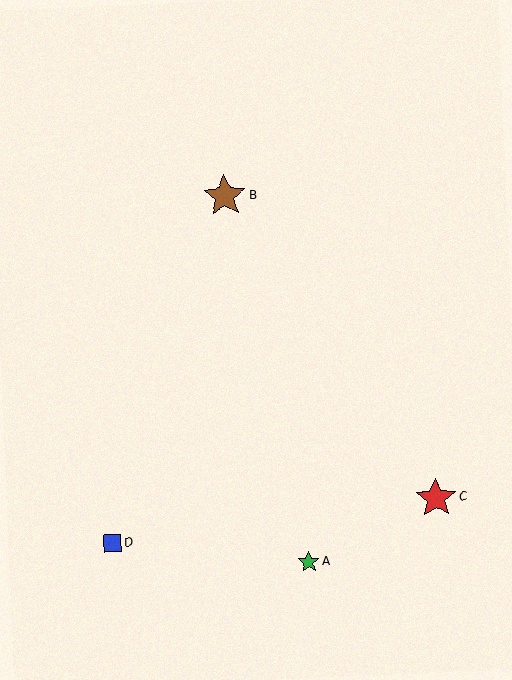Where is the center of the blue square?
The center of the blue square is at (113, 543).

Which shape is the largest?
The brown star (labeled B) is the largest.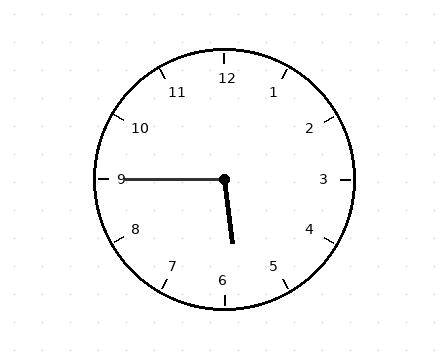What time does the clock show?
5:45.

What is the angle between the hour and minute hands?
Approximately 98 degrees.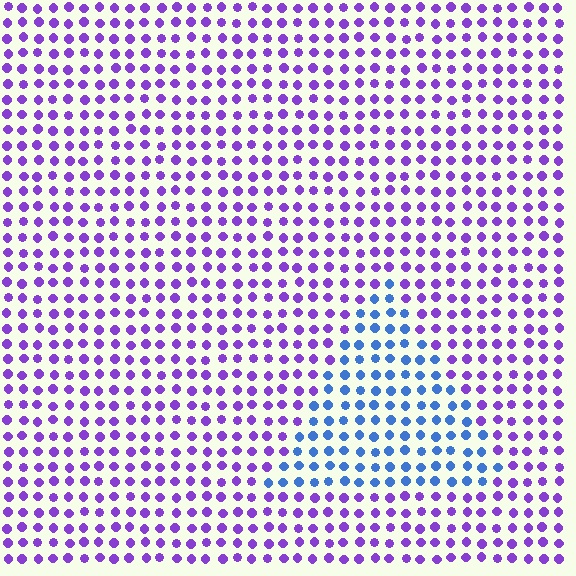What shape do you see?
I see a triangle.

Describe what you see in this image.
The image is filled with small purple elements in a uniform arrangement. A triangle-shaped region is visible where the elements are tinted to a slightly different hue, forming a subtle color boundary.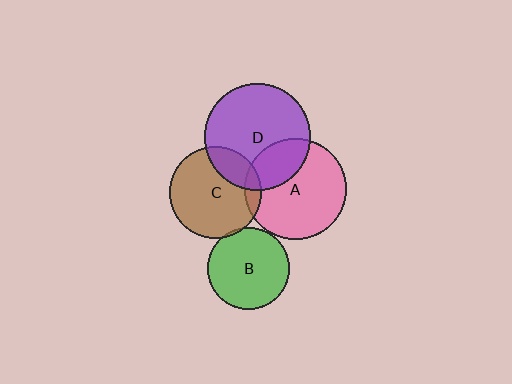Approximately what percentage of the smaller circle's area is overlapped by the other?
Approximately 5%.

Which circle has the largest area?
Circle D (purple).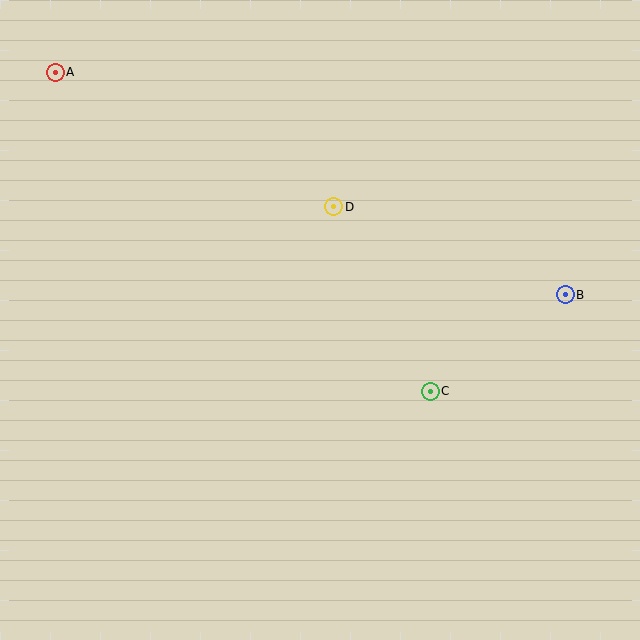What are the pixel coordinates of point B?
Point B is at (565, 295).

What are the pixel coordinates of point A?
Point A is at (55, 72).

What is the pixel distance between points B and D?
The distance between B and D is 247 pixels.